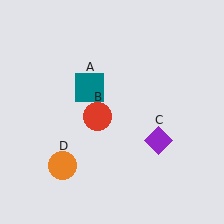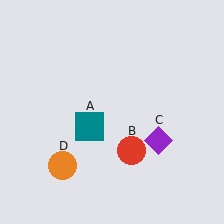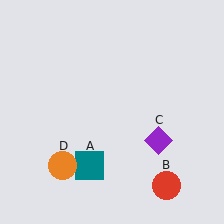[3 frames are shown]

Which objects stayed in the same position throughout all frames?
Purple diamond (object C) and orange circle (object D) remained stationary.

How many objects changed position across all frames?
2 objects changed position: teal square (object A), red circle (object B).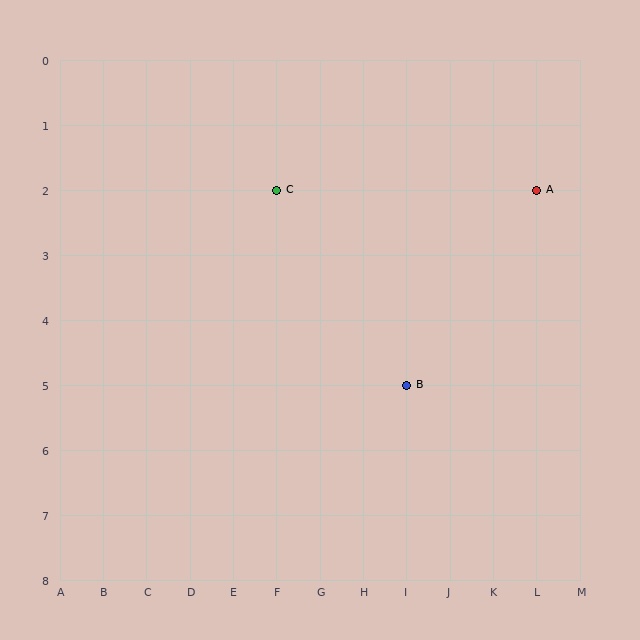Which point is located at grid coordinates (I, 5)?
Point B is at (I, 5).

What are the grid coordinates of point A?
Point A is at grid coordinates (L, 2).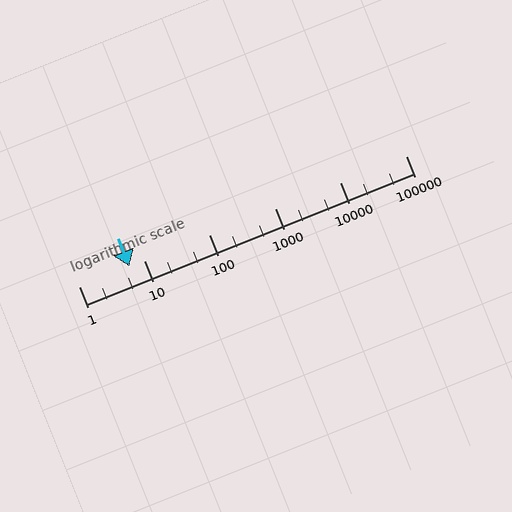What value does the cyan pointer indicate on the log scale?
The pointer indicates approximately 5.9.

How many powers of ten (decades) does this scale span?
The scale spans 5 decades, from 1 to 100000.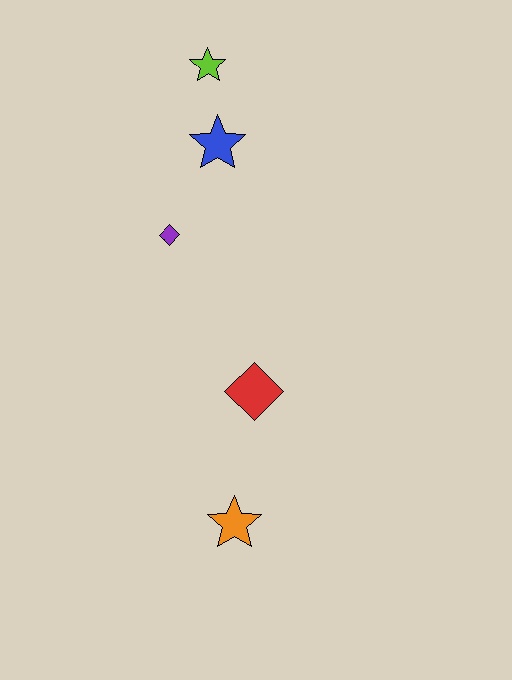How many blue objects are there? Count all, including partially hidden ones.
There is 1 blue object.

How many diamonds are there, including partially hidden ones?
There are 2 diamonds.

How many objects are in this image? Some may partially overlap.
There are 5 objects.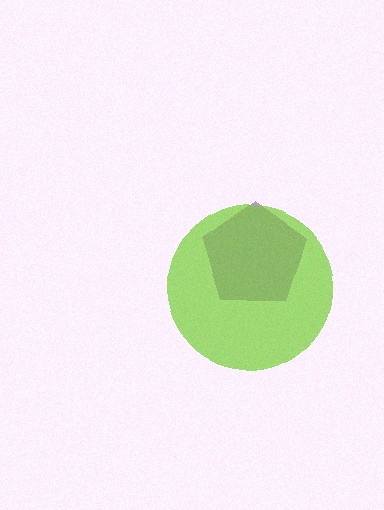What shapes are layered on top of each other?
The layered shapes are: a purple pentagon, a lime circle.